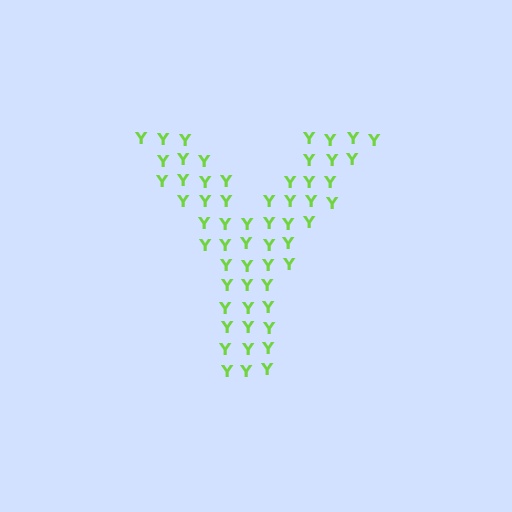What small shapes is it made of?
It is made of small letter Y's.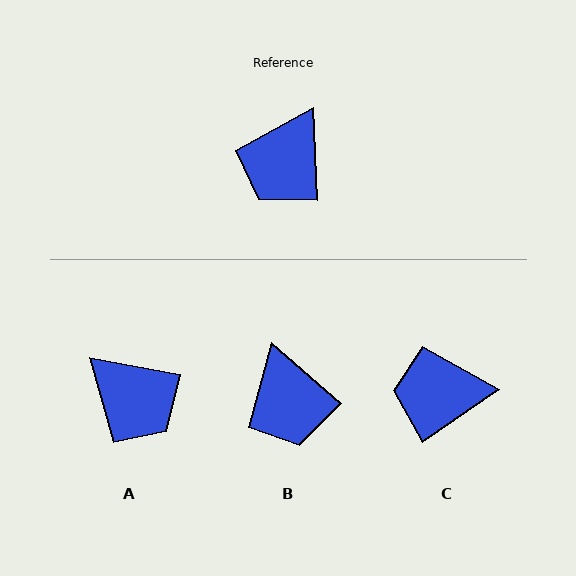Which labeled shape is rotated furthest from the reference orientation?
A, about 77 degrees away.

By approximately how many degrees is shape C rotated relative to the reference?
Approximately 58 degrees clockwise.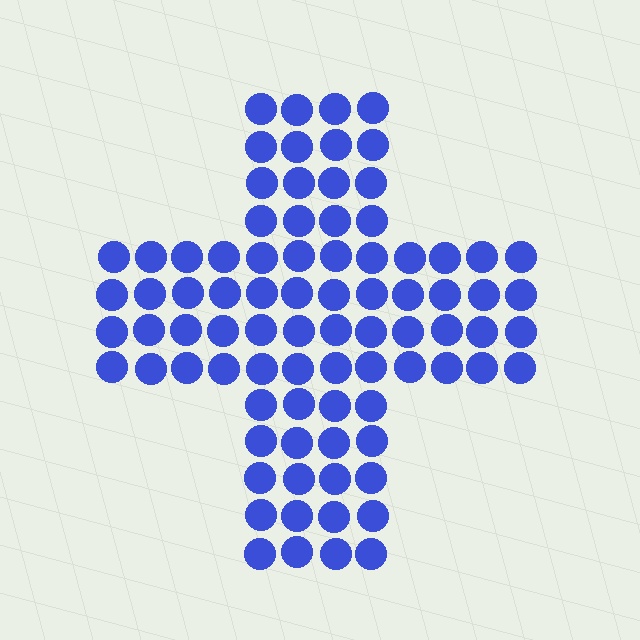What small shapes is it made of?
It is made of small circles.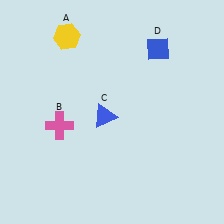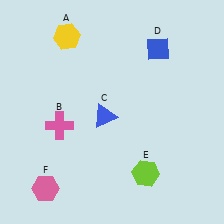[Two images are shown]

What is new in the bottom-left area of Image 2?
A pink hexagon (F) was added in the bottom-left area of Image 2.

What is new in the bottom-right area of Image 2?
A lime hexagon (E) was added in the bottom-right area of Image 2.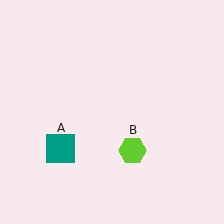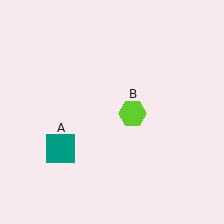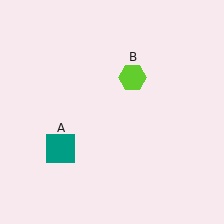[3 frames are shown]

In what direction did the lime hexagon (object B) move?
The lime hexagon (object B) moved up.